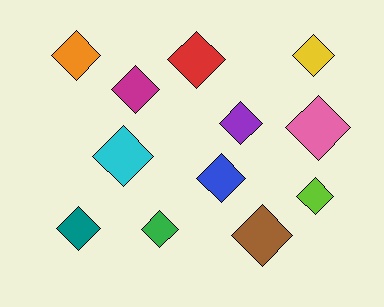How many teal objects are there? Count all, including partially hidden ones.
There is 1 teal object.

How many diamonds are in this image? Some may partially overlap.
There are 12 diamonds.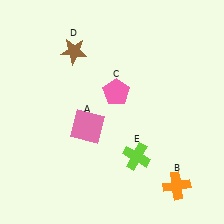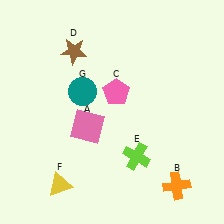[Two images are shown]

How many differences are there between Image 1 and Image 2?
There are 2 differences between the two images.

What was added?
A yellow triangle (F), a teal circle (G) were added in Image 2.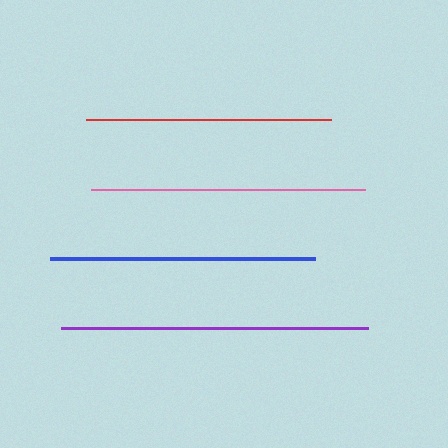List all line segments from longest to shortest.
From longest to shortest: purple, pink, blue, red.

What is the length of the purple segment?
The purple segment is approximately 307 pixels long.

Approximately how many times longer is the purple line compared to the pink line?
The purple line is approximately 1.1 times the length of the pink line.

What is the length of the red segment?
The red segment is approximately 245 pixels long.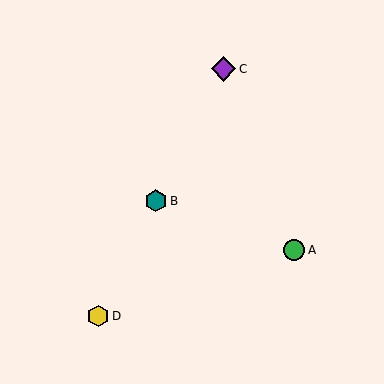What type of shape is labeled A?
Shape A is a green circle.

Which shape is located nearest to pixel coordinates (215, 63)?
The purple diamond (labeled C) at (224, 69) is nearest to that location.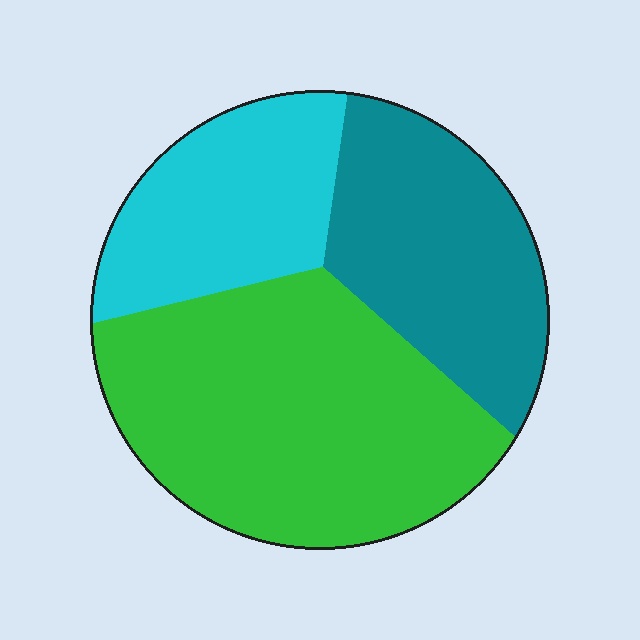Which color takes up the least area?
Cyan, at roughly 25%.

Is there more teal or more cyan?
Teal.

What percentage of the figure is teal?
Teal covers roughly 30% of the figure.